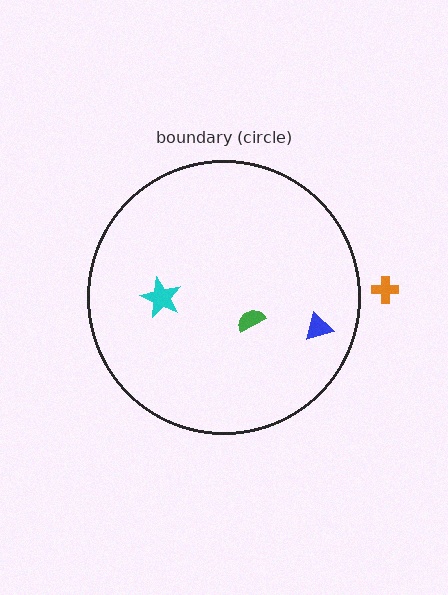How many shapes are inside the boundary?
3 inside, 1 outside.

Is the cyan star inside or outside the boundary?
Inside.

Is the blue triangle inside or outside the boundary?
Inside.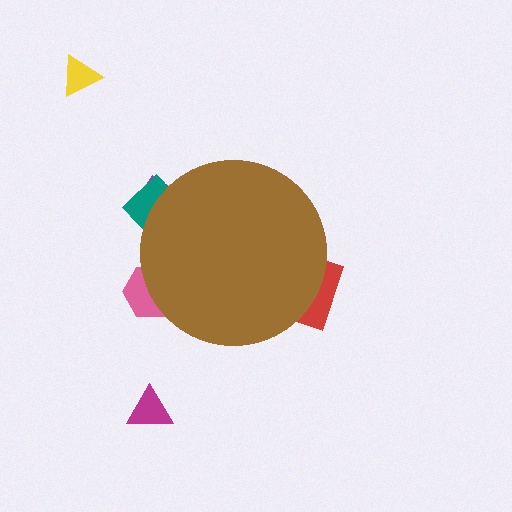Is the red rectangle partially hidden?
Yes, the red rectangle is partially hidden behind the brown circle.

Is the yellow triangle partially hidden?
No, the yellow triangle is fully visible.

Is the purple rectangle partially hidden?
Yes, the purple rectangle is partially hidden behind the brown circle.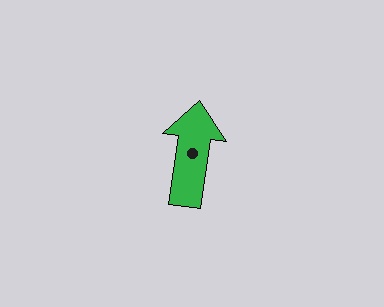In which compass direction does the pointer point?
North.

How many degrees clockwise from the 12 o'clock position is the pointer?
Approximately 8 degrees.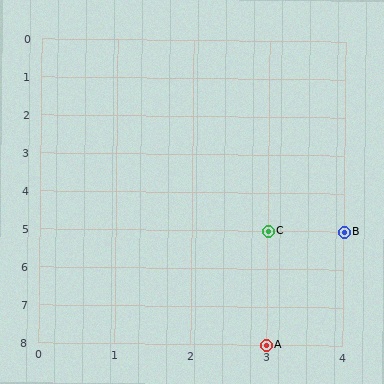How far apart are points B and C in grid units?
Points B and C are 1 column apart.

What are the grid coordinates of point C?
Point C is at grid coordinates (3, 5).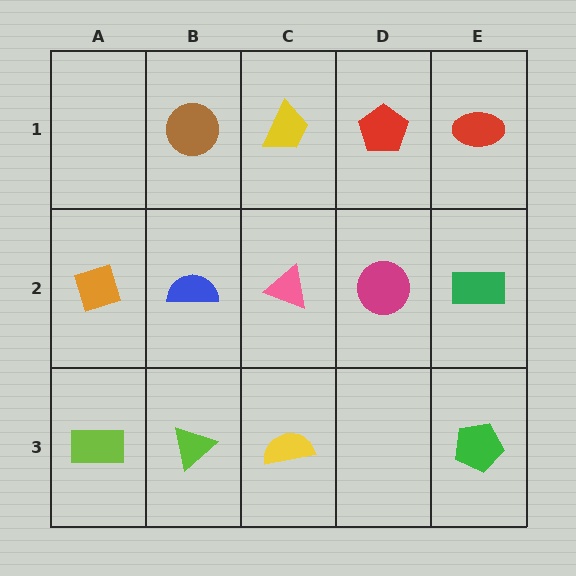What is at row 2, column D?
A magenta circle.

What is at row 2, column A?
An orange diamond.